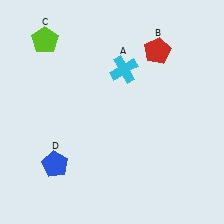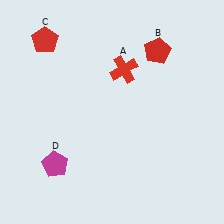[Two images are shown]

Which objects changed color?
A changed from cyan to red. C changed from lime to red. D changed from blue to magenta.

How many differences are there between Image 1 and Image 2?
There are 3 differences between the two images.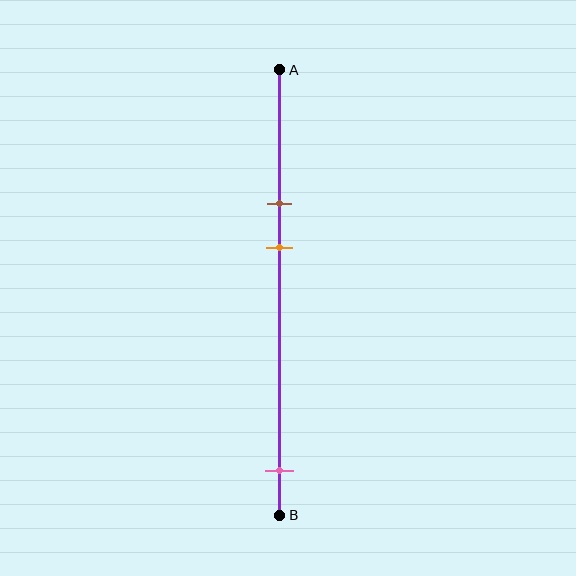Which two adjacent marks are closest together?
The brown and orange marks are the closest adjacent pair.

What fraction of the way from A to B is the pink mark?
The pink mark is approximately 90% (0.9) of the way from A to B.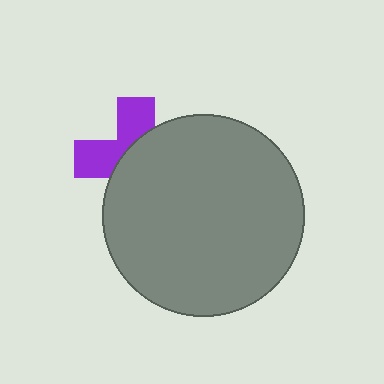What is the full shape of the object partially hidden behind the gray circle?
The partially hidden object is a purple cross.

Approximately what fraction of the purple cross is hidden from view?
Roughly 59% of the purple cross is hidden behind the gray circle.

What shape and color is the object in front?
The object in front is a gray circle.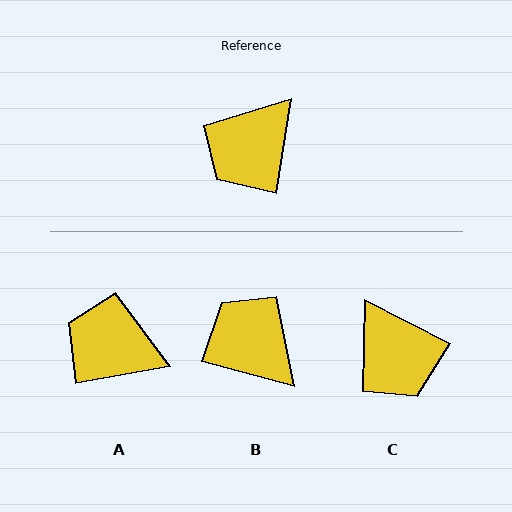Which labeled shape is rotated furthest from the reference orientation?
B, about 96 degrees away.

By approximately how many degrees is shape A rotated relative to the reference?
Approximately 71 degrees clockwise.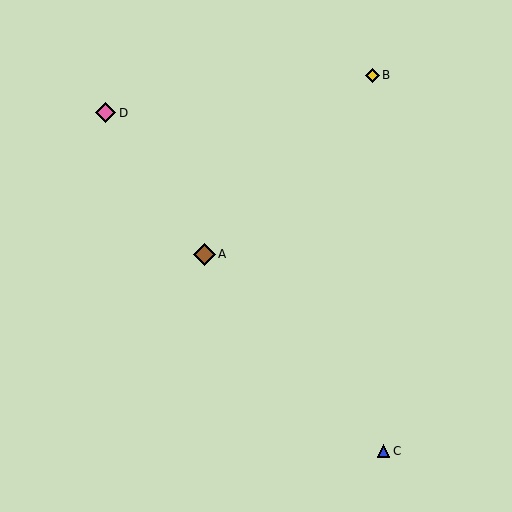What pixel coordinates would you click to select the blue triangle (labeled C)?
Click at (384, 451) to select the blue triangle C.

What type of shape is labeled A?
Shape A is a brown diamond.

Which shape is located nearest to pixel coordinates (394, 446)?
The blue triangle (labeled C) at (384, 451) is nearest to that location.